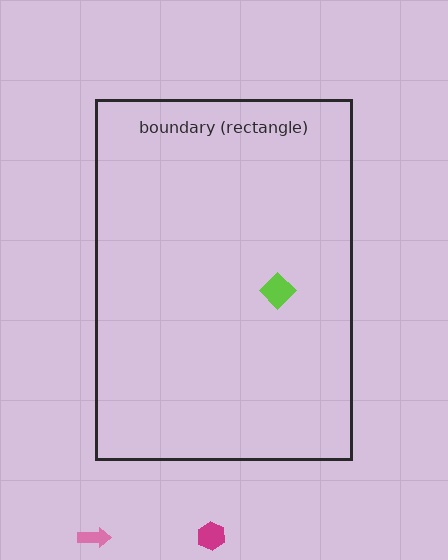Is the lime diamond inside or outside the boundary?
Inside.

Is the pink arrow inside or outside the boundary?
Outside.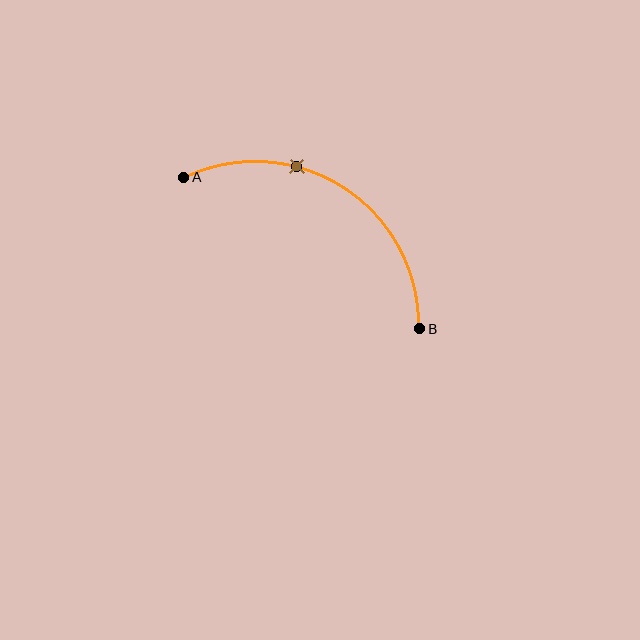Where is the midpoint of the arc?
The arc midpoint is the point on the curve farthest from the straight line joining A and B. It sits above that line.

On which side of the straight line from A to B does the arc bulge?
The arc bulges above the straight line connecting A and B.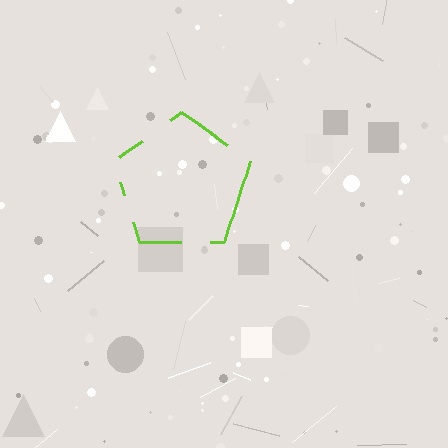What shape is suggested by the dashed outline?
The dashed outline suggests a pentagon.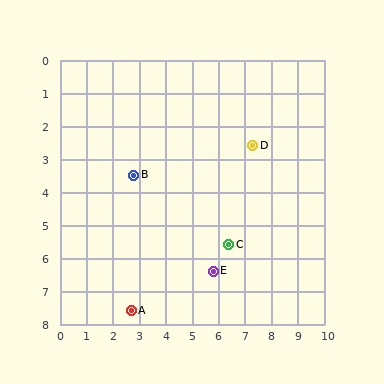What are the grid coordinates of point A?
Point A is at approximately (2.7, 7.6).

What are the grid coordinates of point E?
Point E is at approximately (5.8, 6.4).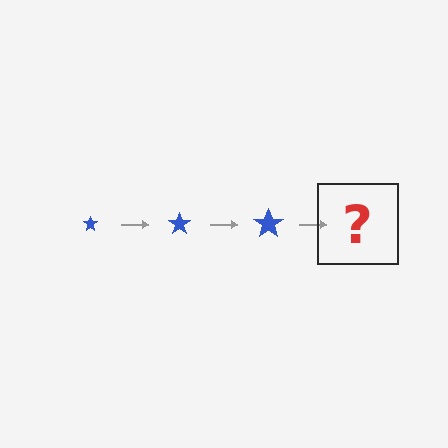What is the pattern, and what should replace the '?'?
The pattern is that the star gets progressively larger each step. The '?' should be a blue star, larger than the previous one.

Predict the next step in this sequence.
The next step is a blue star, larger than the previous one.